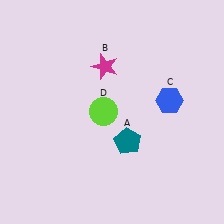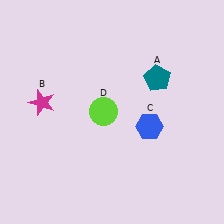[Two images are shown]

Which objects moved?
The objects that moved are: the teal pentagon (A), the magenta star (B), the blue hexagon (C).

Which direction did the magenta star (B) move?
The magenta star (B) moved left.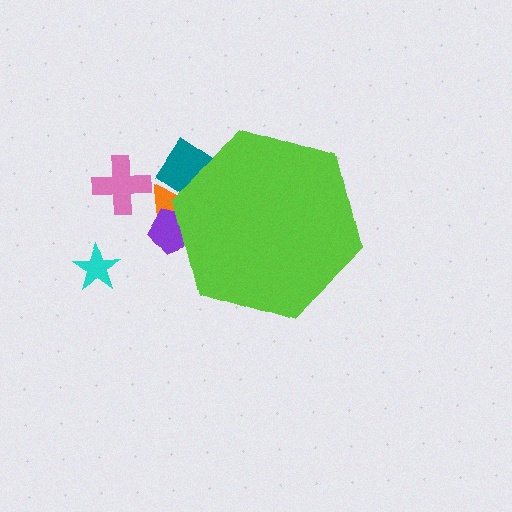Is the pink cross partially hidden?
No, the pink cross is fully visible.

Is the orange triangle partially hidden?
Yes, the orange triangle is partially hidden behind the lime hexagon.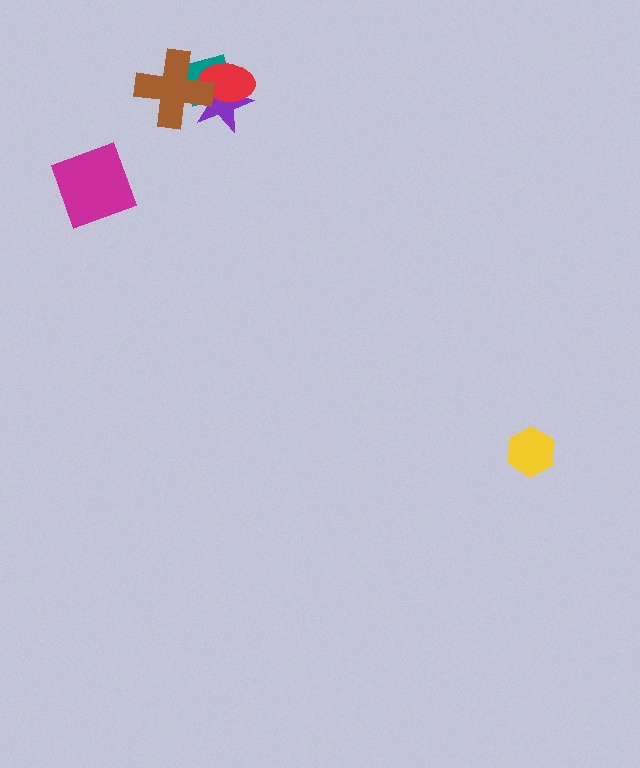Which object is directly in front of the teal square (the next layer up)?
The purple star is directly in front of the teal square.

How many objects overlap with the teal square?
3 objects overlap with the teal square.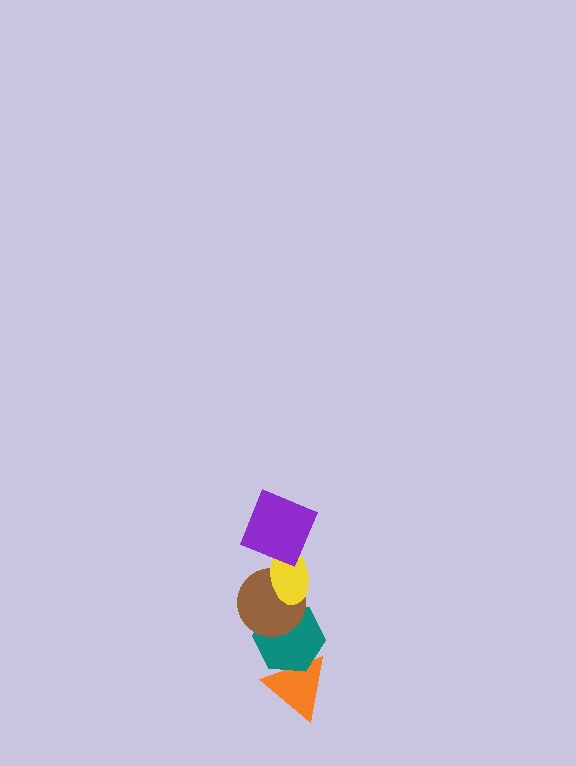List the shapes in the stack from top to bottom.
From top to bottom: the purple square, the yellow ellipse, the brown circle, the teal hexagon, the orange triangle.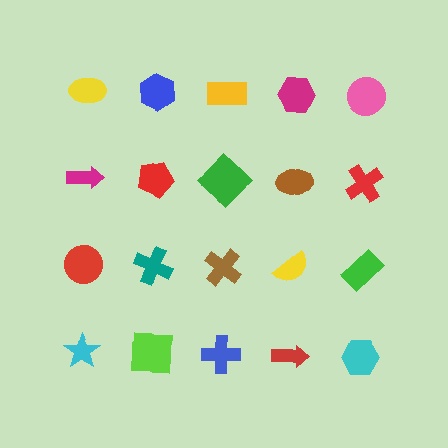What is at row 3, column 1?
A red circle.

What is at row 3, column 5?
A green rectangle.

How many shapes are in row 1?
5 shapes.